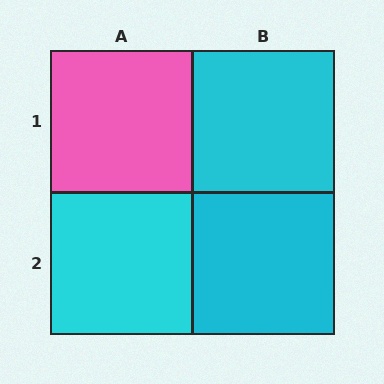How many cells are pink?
1 cell is pink.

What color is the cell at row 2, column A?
Cyan.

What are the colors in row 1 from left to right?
Pink, cyan.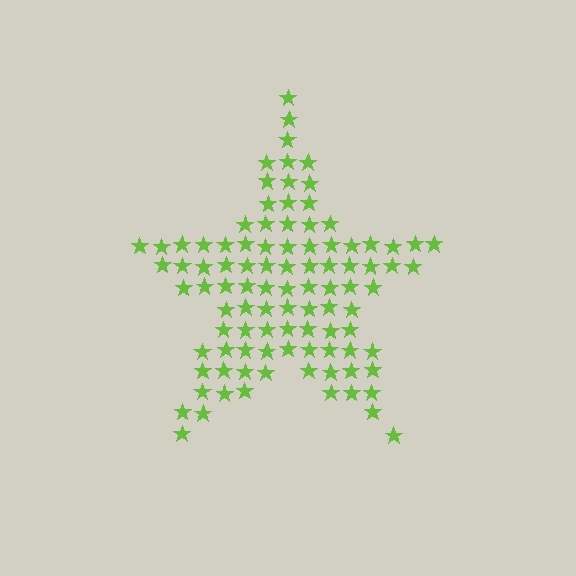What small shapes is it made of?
It is made of small stars.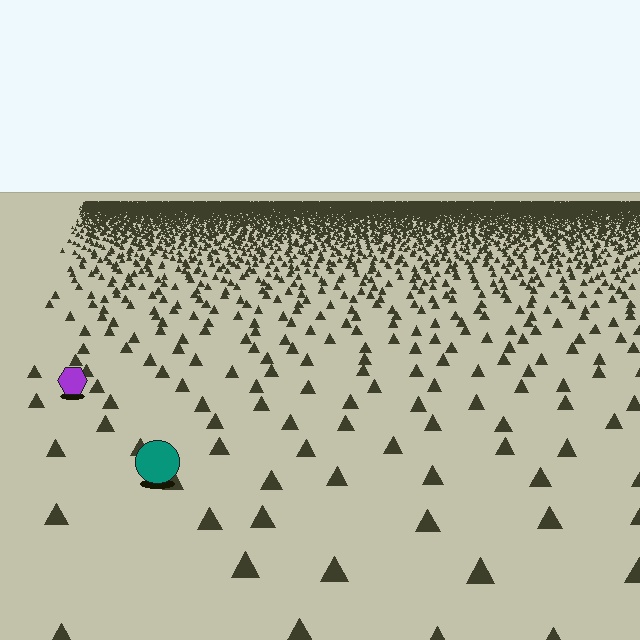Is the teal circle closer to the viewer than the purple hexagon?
Yes. The teal circle is closer — you can tell from the texture gradient: the ground texture is coarser near it.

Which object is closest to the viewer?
The teal circle is closest. The texture marks near it are larger and more spread out.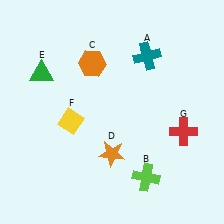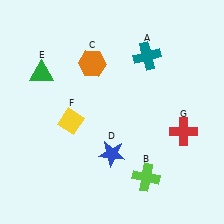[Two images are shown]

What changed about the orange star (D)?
In Image 1, D is orange. In Image 2, it changed to blue.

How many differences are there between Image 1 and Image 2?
There is 1 difference between the two images.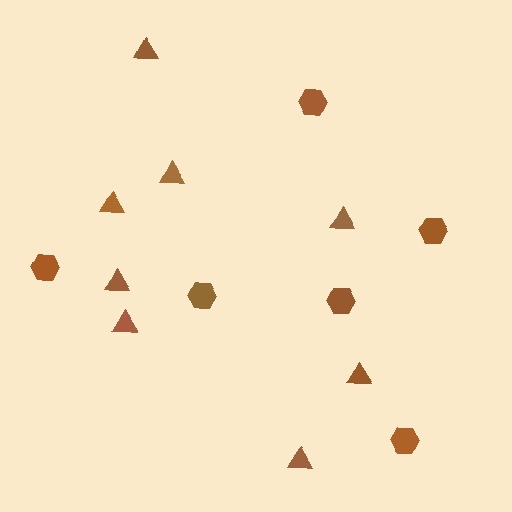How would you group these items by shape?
There are 2 groups: one group of triangles (8) and one group of hexagons (6).